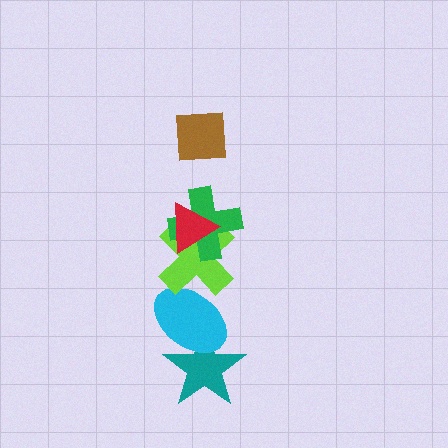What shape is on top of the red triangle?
The brown square is on top of the red triangle.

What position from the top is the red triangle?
The red triangle is 2nd from the top.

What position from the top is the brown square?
The brown square is 1st from the top.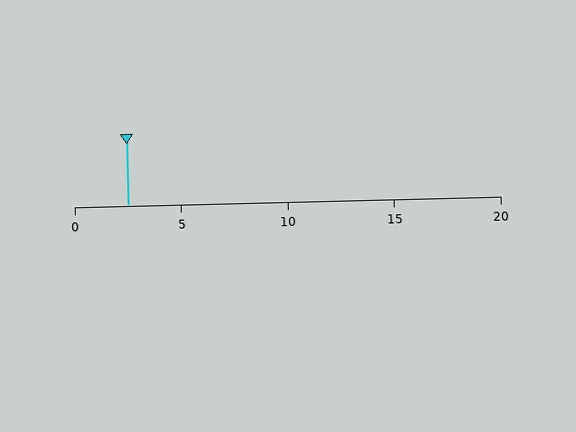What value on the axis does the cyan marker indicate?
The marker indicates approximately 2.5.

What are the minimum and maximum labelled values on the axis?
The axis runs from 0 to 20.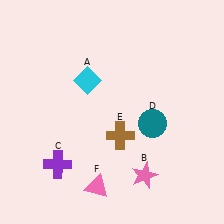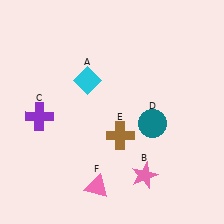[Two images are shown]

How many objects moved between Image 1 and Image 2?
1 object moved between the two images.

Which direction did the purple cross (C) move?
The purple cross (C) moved up.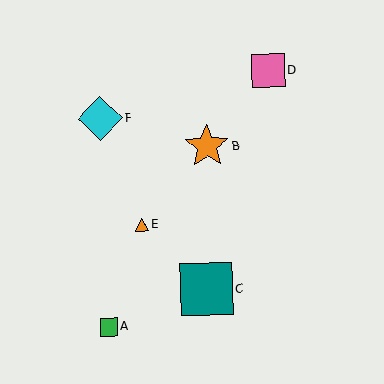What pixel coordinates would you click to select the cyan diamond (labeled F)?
Click at (100, 118) to select the cyan diamond F.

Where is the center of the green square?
The center of the green square is at (109, 327).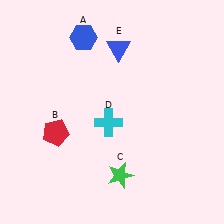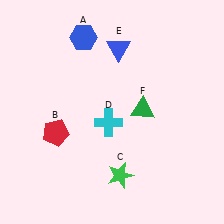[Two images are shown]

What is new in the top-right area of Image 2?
A green triangle (F) was added in the top-right area of Image 2.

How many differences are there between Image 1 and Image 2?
There is 1 difference between the two images.